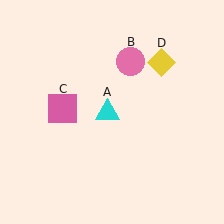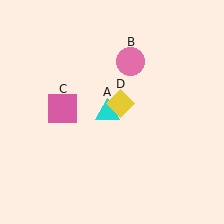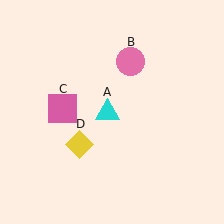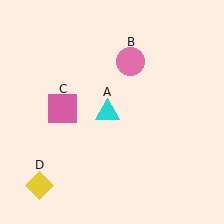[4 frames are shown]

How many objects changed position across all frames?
1 object changed position: yellow diamond (object D).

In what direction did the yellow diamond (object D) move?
The yellow diamond (object D) moved down and to the left.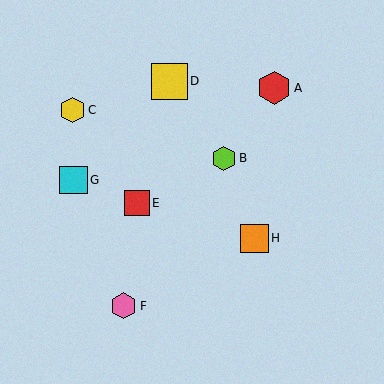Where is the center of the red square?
The center of the red square is at (137, 203).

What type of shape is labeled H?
Shape H is an orange square.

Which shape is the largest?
The yellow square (labeled D) is the largest.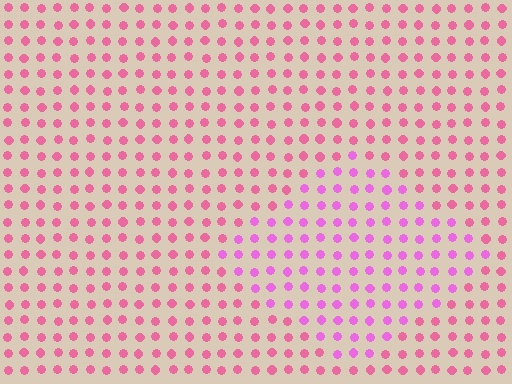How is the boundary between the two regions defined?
The boundary is defined purely by a slight shift in hue (about 31 degrees). Spacing, size, and orientation are identical on both sides.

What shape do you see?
I see a diamond.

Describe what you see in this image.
The image is filled with small pink elements in a uniform arrangement. A diamond-shaped region is visible where the elements are tinted to a slightly different hue, forming a subtle color boundary.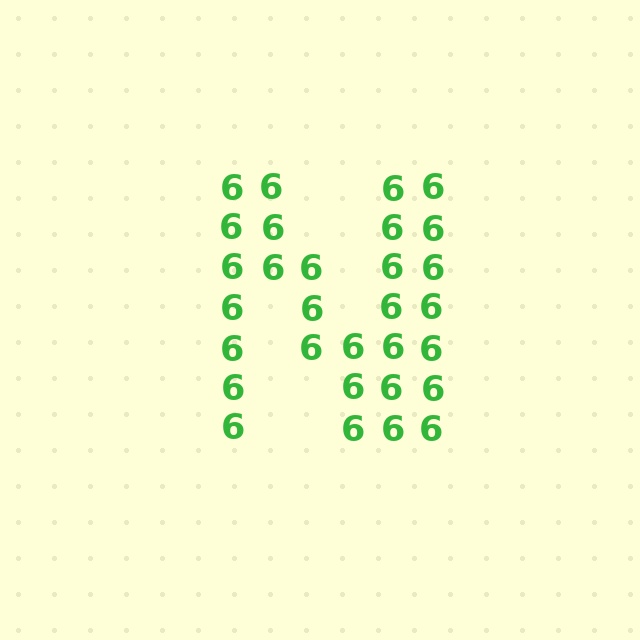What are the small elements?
The small elements are digit 6's.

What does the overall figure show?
The overall figure shows the letter N.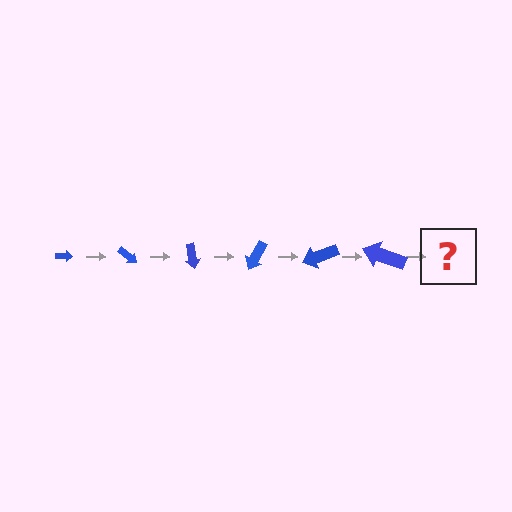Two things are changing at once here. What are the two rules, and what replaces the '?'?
The two rules are that the arrow grows larger each step and it rotates 40 degrees each step. The '?' should be an arrow, larger than the previous one and rotated 240 degrees from the start.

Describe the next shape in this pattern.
It should be an arrow, larger than the previous one and rotated 240 degrees from the start.